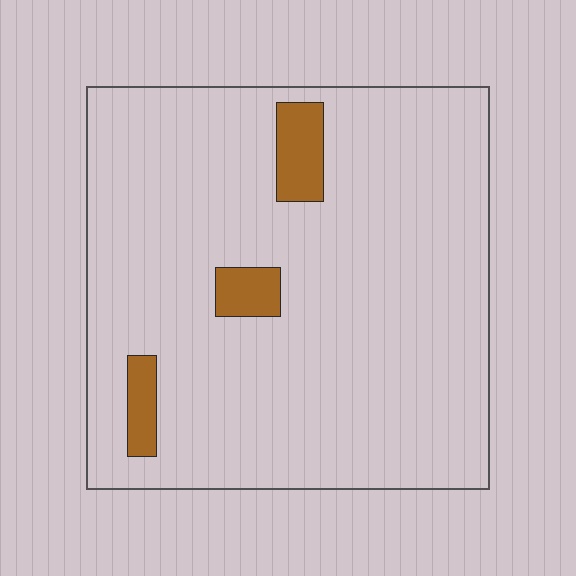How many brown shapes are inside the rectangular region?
3.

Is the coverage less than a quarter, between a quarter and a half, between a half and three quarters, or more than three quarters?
Less than a quarter.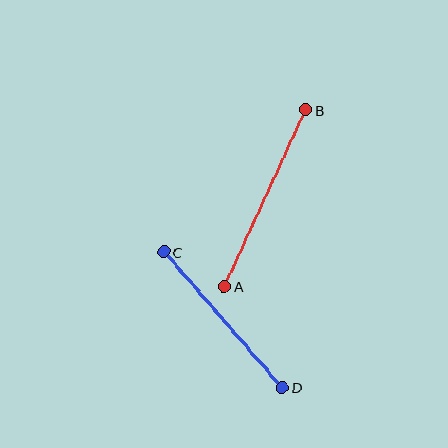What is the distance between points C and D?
The distance is approximately 180 pixels.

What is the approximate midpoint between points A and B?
The midpoint is at approximately (265, 198) pixels.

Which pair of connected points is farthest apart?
Points A and B are farthest apart.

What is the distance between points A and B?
The distance is approximately 195 pixels.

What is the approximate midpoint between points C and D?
The midpoint is at approximately (223, 320) pixels.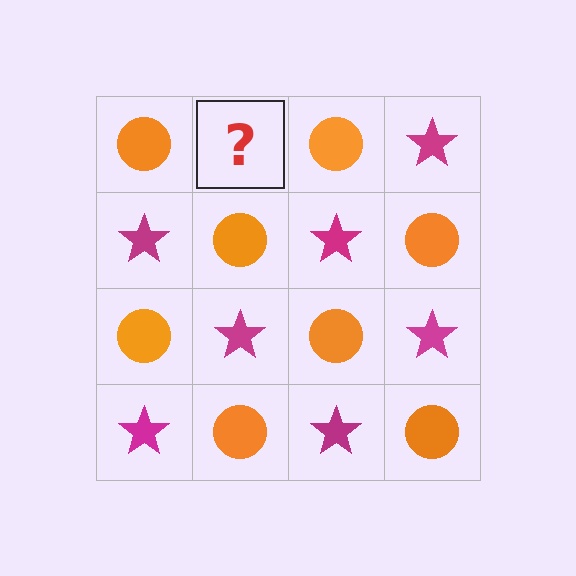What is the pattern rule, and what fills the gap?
The rule is that it alternates orange circle and magenta star in a checkerboard pattern. The gap should be filled with a magenta star.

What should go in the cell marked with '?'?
The missing cell should contain a magenta star.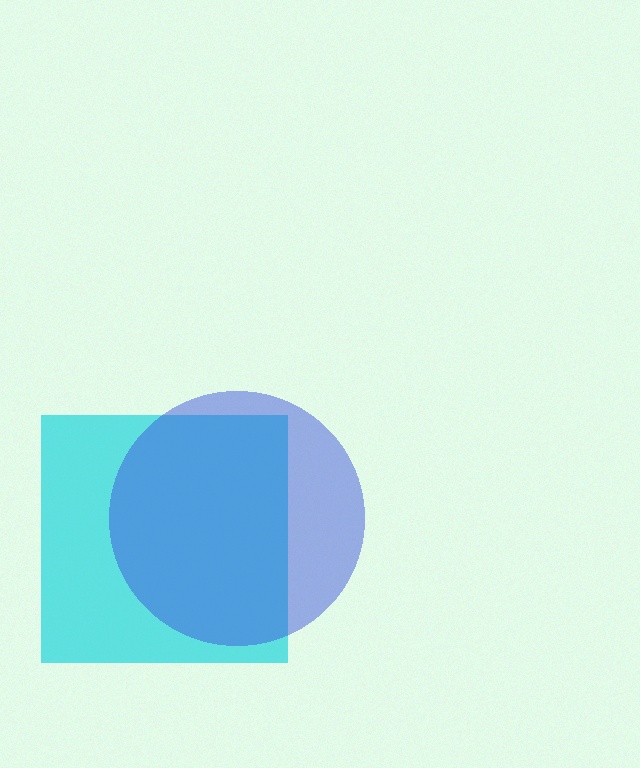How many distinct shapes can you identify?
There are 2 distinct shapes: a cyan square, a blue circle.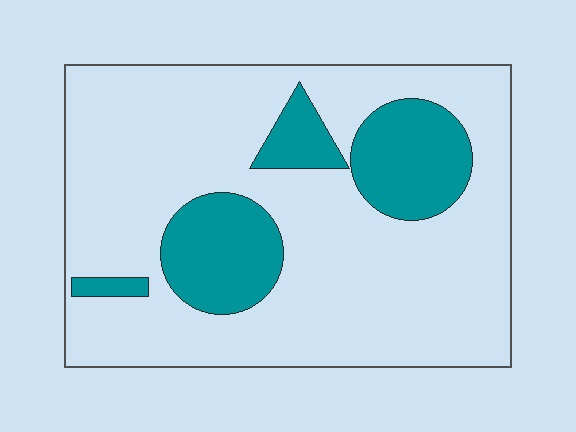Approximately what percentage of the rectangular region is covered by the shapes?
Approximately 20%.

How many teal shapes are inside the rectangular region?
4.